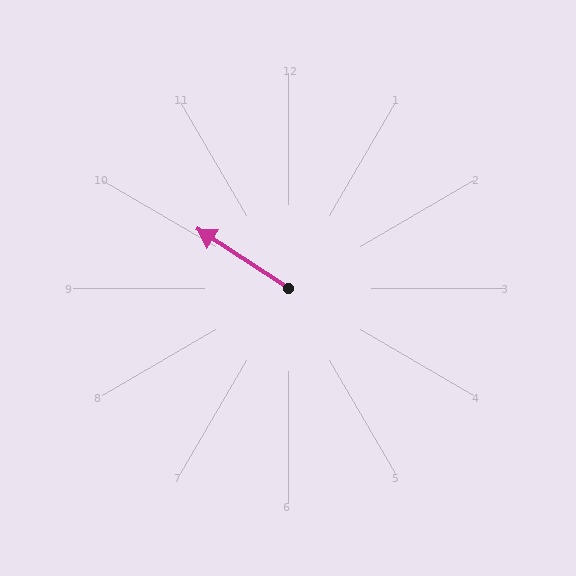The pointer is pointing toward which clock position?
Roughly 10 o'clock.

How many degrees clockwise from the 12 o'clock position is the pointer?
Approximately 303 degrees.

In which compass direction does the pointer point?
Northwest.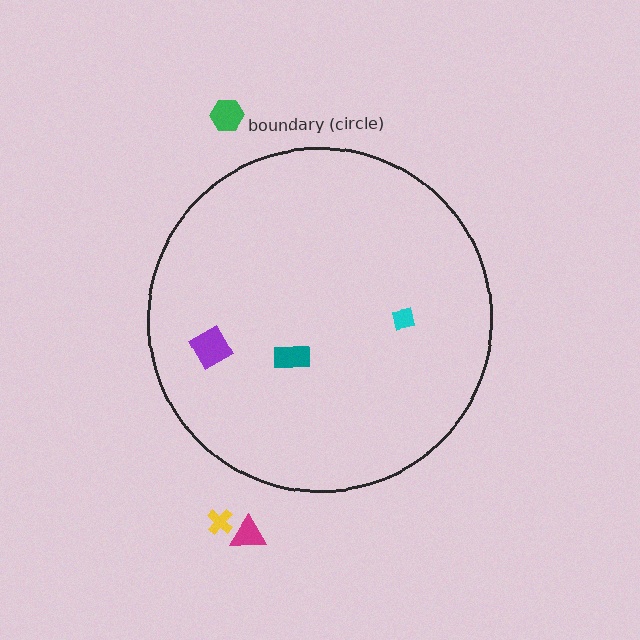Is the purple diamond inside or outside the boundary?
Inside.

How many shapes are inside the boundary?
3 inside, 3 outside.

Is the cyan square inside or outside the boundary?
Inside.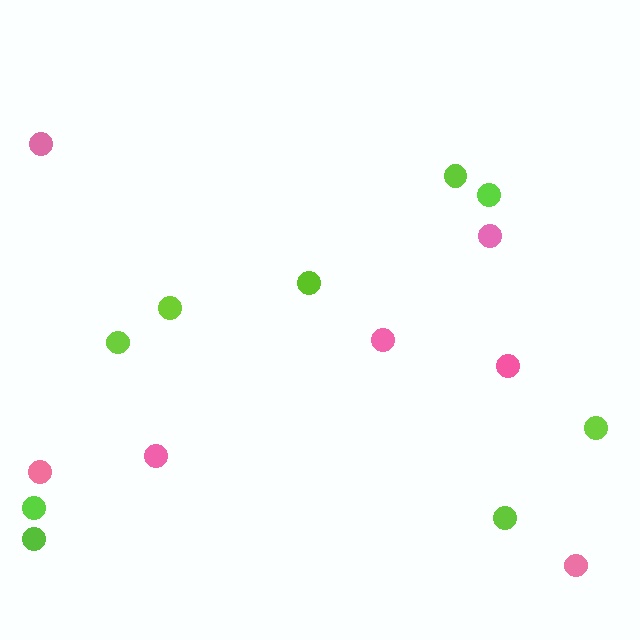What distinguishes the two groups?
There are 2 groups: one group of lime circles (9) and one group of pink circles (7).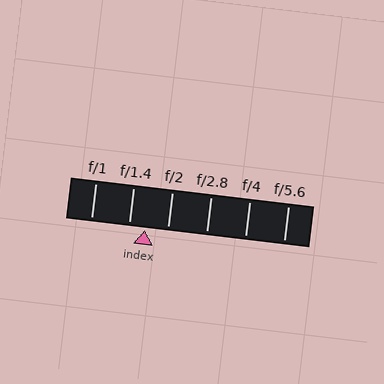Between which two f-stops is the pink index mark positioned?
The index mark is between f/1.4 and f/2.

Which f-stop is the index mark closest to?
The index mark is closest to f/1.4.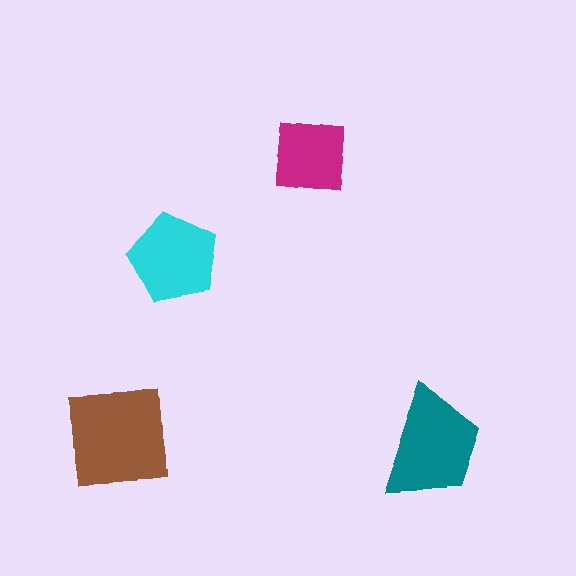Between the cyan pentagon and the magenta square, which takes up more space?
The cyan pentagon.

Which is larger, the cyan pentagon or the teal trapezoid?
The teal trapezoid.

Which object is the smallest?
The magenta square.